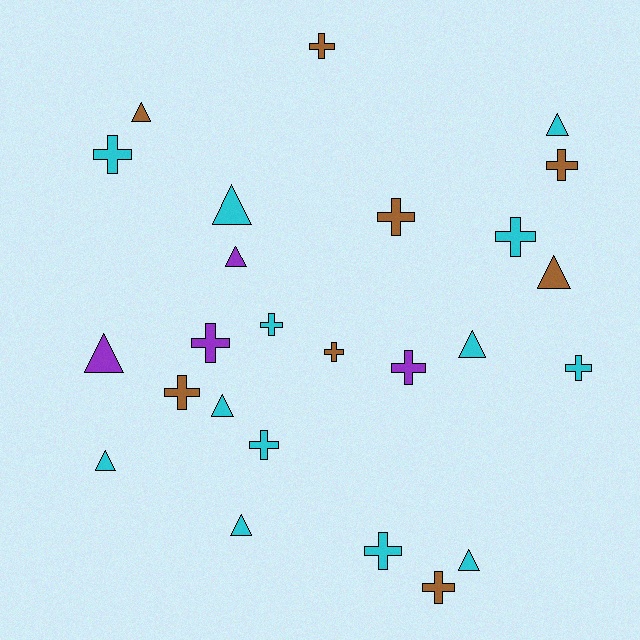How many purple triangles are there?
There are 2 purple triangles.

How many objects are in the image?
There are 25 objects.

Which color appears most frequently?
Cyan, with 13 objects.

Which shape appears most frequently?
Cross, with 14 objects.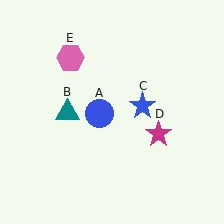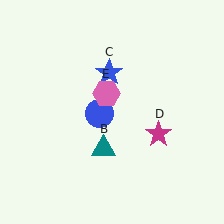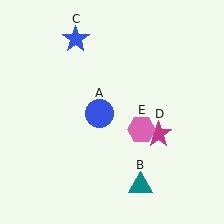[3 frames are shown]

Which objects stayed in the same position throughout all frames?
Blue circle (object A) and magenta star (object D) remained stationary.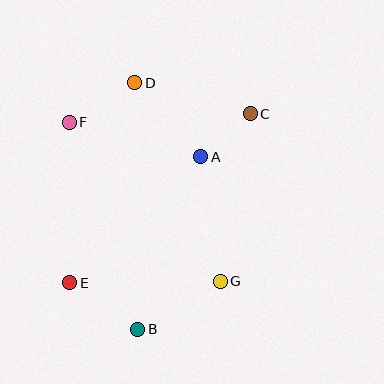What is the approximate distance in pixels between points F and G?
The distance between F and G is approximately 219 pixels.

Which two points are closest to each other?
Points A and C are closest to each other.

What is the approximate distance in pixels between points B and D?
The distance between B and D is approximately 247 pixels.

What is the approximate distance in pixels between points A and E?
The distance between A and E is approximately 182 pixels.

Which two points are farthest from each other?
Points C and E are farthest from each other.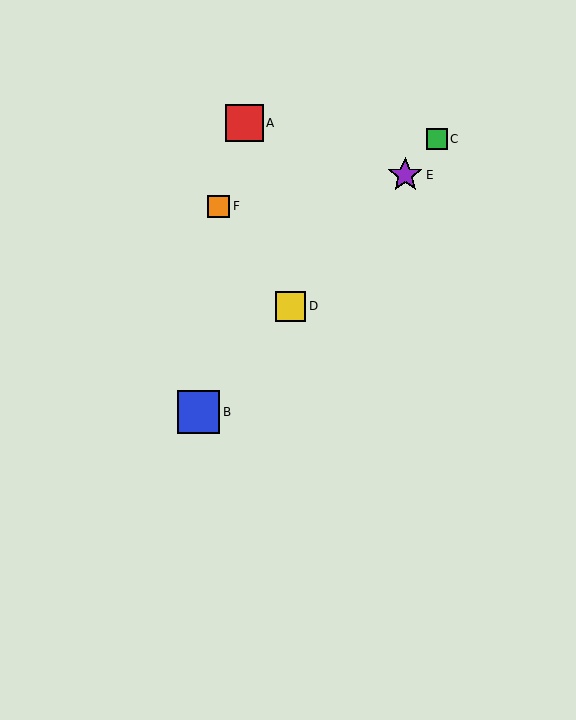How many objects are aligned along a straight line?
4 objects (B, C, D, E) are aligned along a straight line.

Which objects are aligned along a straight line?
Objects B, C, D, E are aligned along a straight line.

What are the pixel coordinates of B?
Object B is at (199, 412).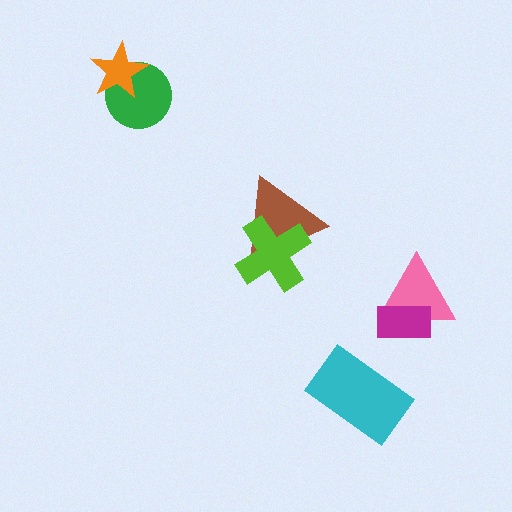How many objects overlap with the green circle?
1 object overlaps with the green circle.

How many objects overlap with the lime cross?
1 object overlaps with the lime cross.